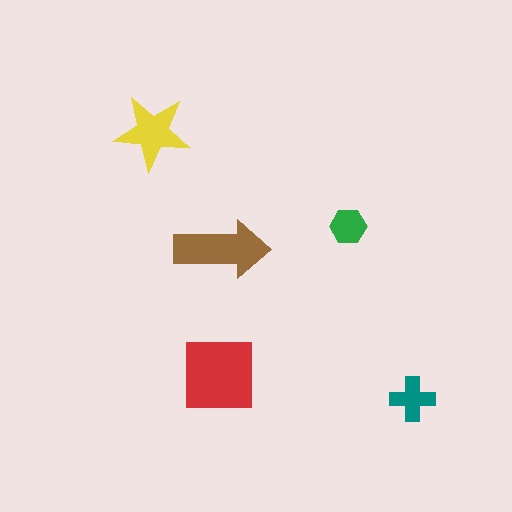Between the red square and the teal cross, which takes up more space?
The red square.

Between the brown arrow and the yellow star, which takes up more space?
The brown arrow.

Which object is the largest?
The red square.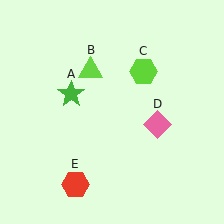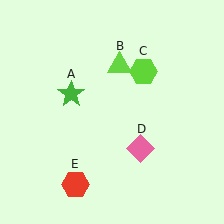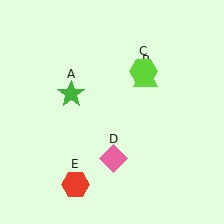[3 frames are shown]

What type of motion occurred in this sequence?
The lime triangle (object B), pink diamond (object D) rotated clockwise around the center of the scene.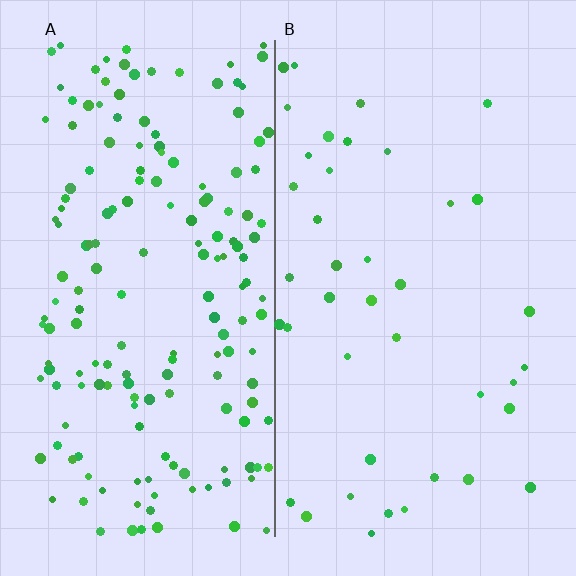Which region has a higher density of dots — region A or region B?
A (the left).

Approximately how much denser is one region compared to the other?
Approximately 4.3× — region A over region B.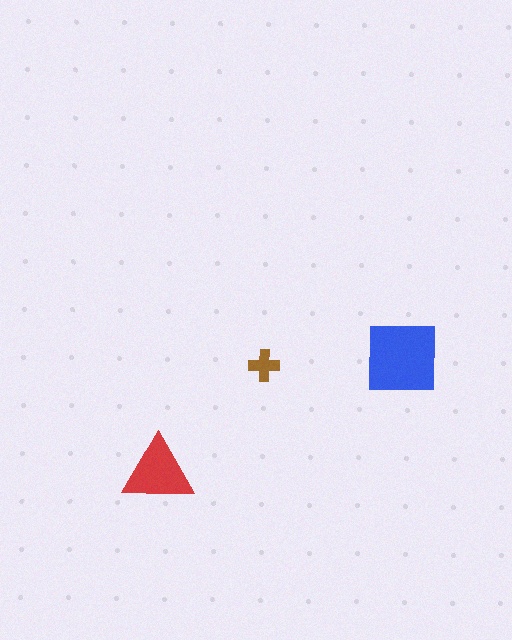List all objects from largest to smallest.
The blue square, the red triangle, the brown cross.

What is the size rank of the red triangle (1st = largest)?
2nd.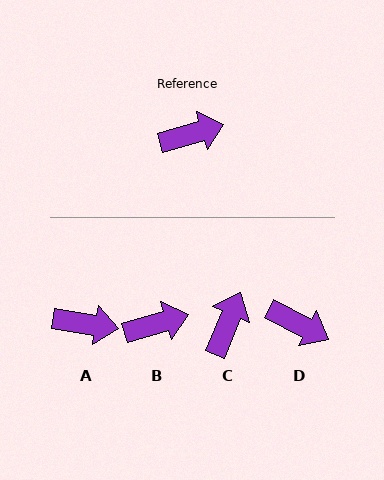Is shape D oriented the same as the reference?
No, it is off by about 44 degrees.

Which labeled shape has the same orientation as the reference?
B.